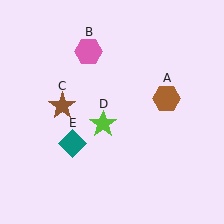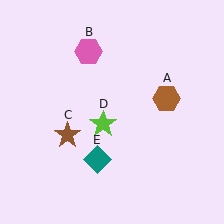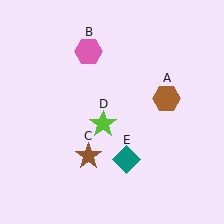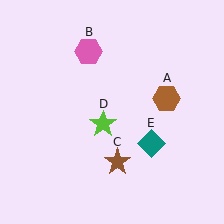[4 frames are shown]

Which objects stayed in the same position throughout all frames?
Brown hexagon (object A) and pink hexagon (object B) and lime star (object D) remained stationary.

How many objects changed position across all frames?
2 objects changed position: brown star (object C), teal diamond (object E).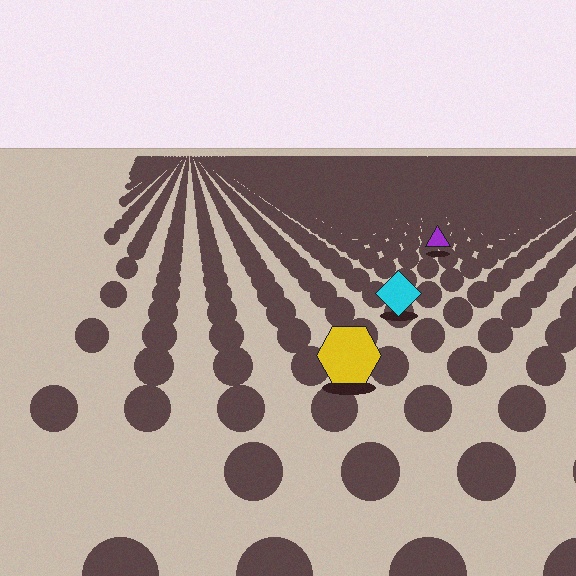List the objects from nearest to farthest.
From nearest to farthest: the yellow hexagon, the cyan diamond, the purple triangle.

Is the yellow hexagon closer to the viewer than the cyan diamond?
Yes. The yellow hexagon is closer — you can tell from the texture gradient: the ground texture is coarser near it.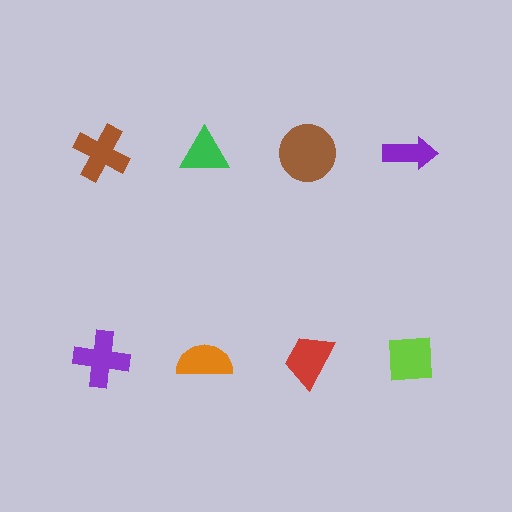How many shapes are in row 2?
4 shapes.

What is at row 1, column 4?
A purple arrow.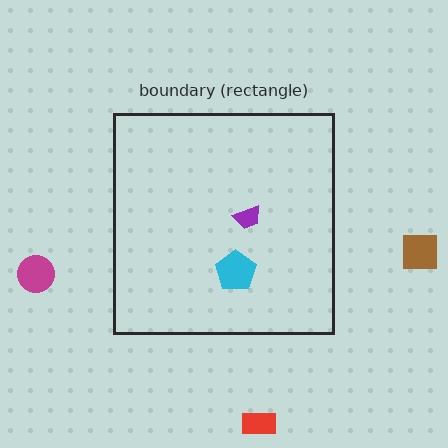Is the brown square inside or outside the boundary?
Outside.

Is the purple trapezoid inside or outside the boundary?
Inside.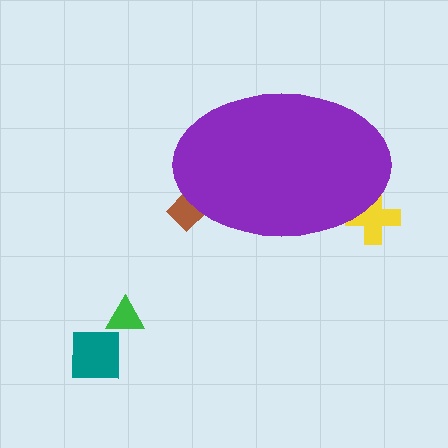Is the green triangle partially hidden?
No, the green triangle is fully visible.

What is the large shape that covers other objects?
A purple ellipse.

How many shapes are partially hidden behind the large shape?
2 shapes are partially hidden.